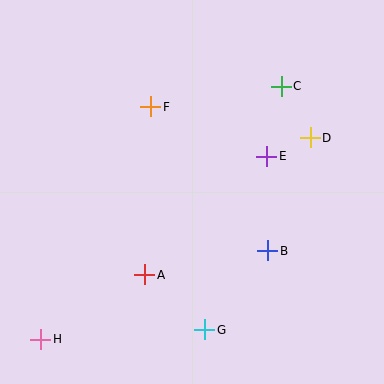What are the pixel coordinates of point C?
Point C is at (281, 86).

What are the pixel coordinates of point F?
Point F is at (151, 107).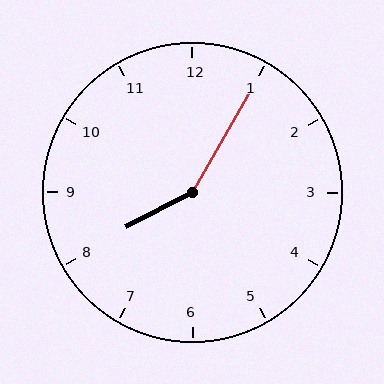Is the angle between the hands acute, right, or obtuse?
It is obtuse.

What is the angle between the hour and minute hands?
Approximately 148 degrees.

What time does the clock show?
8:05.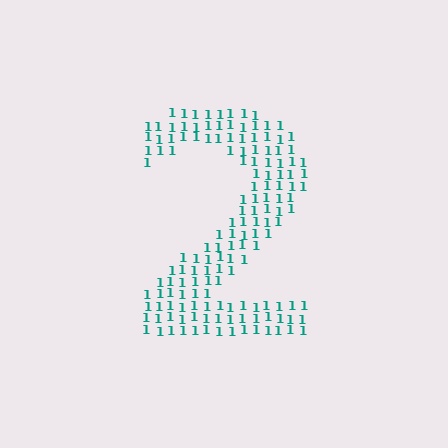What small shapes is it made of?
It is made of small digit 1's.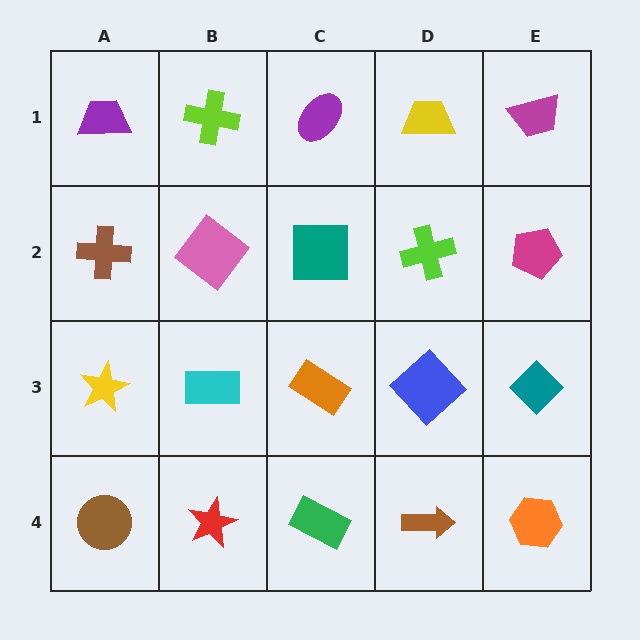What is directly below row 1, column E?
A magenta pentagon.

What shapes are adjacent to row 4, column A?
A yellow star (row 3, column A), a red star (row 4, column B).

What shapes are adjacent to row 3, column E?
A magenta pentagon (row 2, column E), an orange hexagon (row 4, column E), a blue diamond (row 3, column D).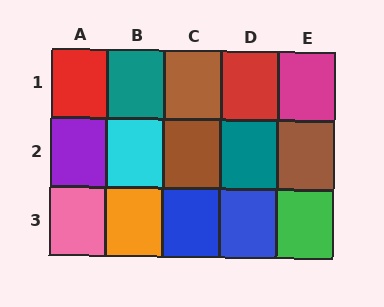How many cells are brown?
3 cells are brown.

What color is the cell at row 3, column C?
Blue.